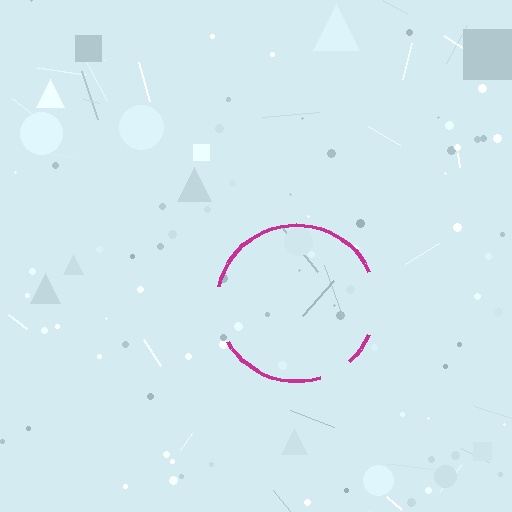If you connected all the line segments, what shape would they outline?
They would outline a circle.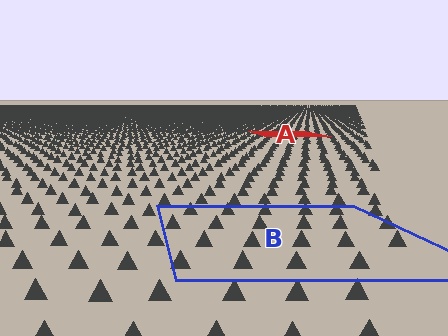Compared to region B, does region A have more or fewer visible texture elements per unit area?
Region A has more texture elements per unit area — they are packed more densely because it is farther away.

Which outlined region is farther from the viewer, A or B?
Region A is farther from the viewer — the texture elements inside it appear smaller and more densely packed.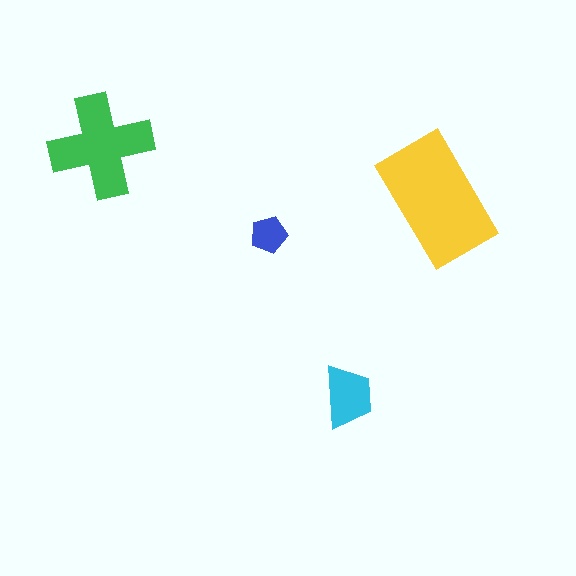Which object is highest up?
The green cross is topmost.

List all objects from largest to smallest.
The yellow rectangle, the green cross, the cyan trapezoid, the blue pentagon.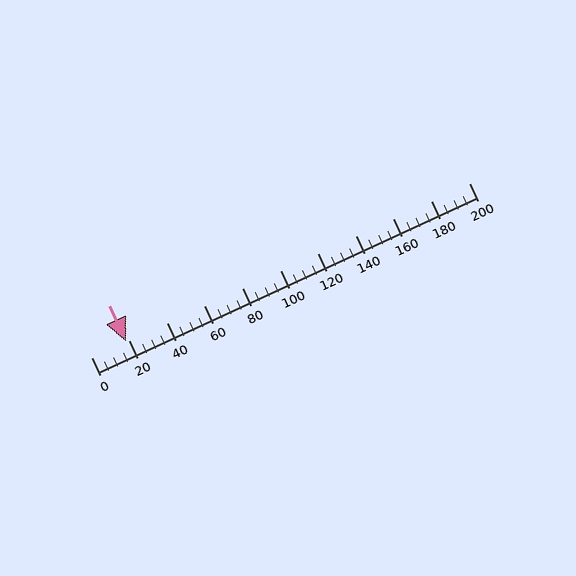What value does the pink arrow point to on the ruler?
The pink arrow points to approximately 19.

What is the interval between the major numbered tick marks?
The major tick marks are spaced 20 units apart.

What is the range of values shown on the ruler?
The ruler shows values from 0 to 200.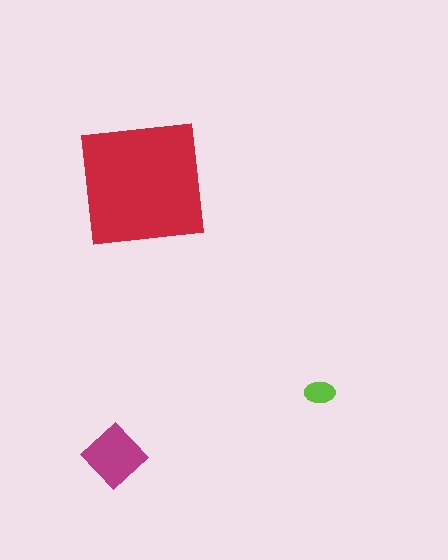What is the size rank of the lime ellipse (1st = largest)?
3rd.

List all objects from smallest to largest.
The lime ellipse, the magenta diamond, the red square.